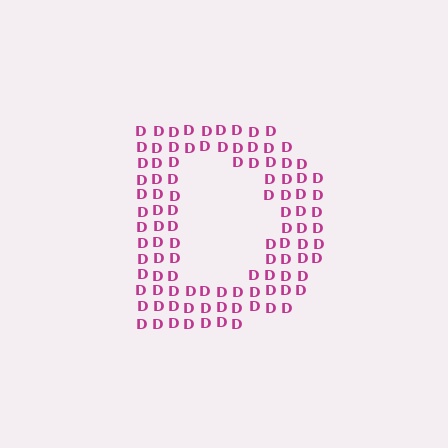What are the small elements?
The small elements are letter D's.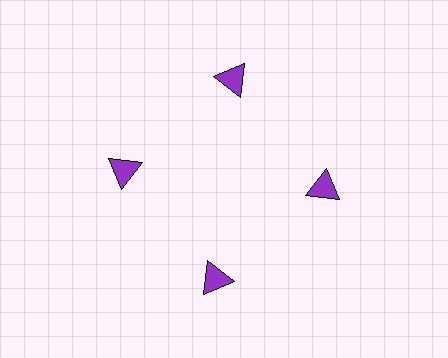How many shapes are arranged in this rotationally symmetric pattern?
There are 4 shapes, arranged in 4 groups of 1.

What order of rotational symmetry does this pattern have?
This pattern has 4-fold rotational symmetry.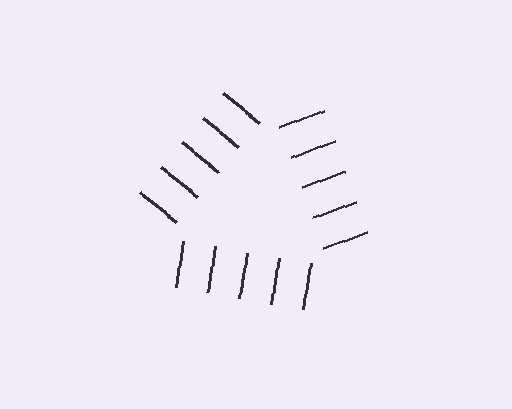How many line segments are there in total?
15 — 5 along each of the 3 edges.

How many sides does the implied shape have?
3 sides — the line-ends trace a triangle.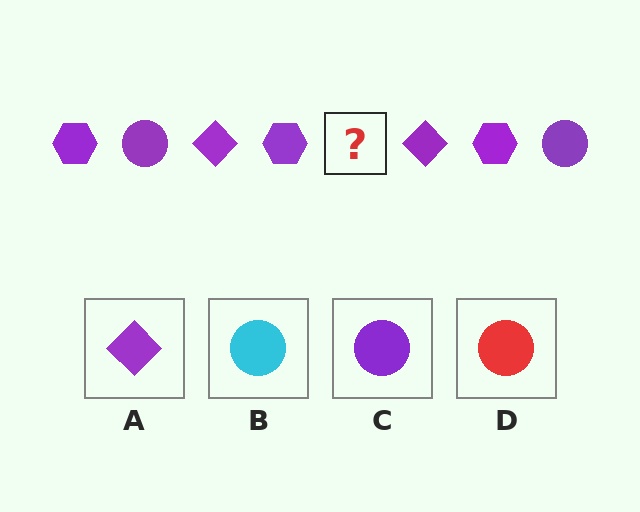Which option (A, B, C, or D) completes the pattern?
C.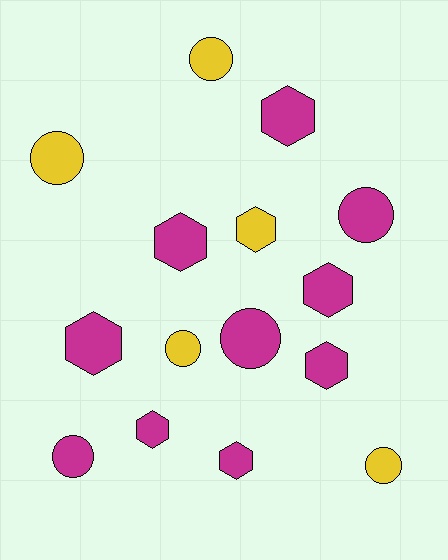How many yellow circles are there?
There are 4 yellow circles.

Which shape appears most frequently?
Hexagon, with 8 objects.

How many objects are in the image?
There are 15 objects.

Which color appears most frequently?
Magenta, with 10 objects.